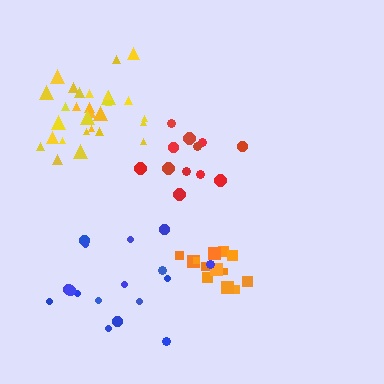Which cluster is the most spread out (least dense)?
Red.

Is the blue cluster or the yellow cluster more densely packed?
Yellow.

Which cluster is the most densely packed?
Yellow.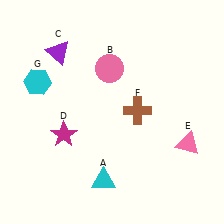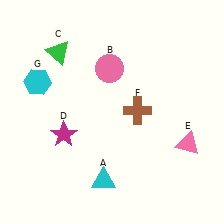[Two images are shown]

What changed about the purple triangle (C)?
In Image 1, C is purple. In Image 2, it changed to green.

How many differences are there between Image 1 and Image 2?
There is 1 difference between the two images.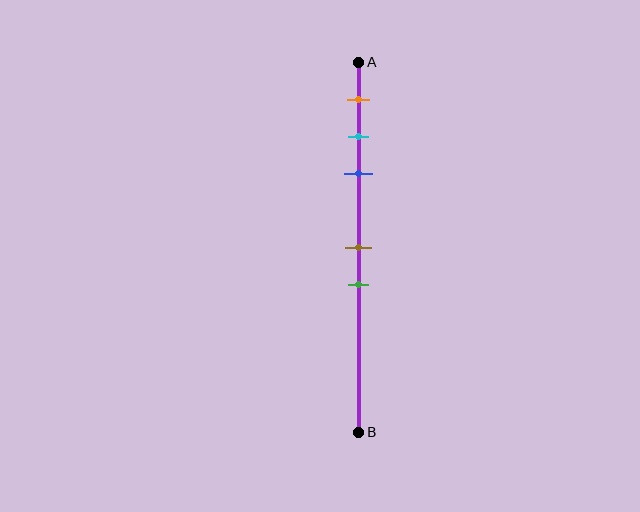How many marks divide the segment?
There are 5 marks dividing the segment.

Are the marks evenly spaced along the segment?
No, the marks are not evenly spaced.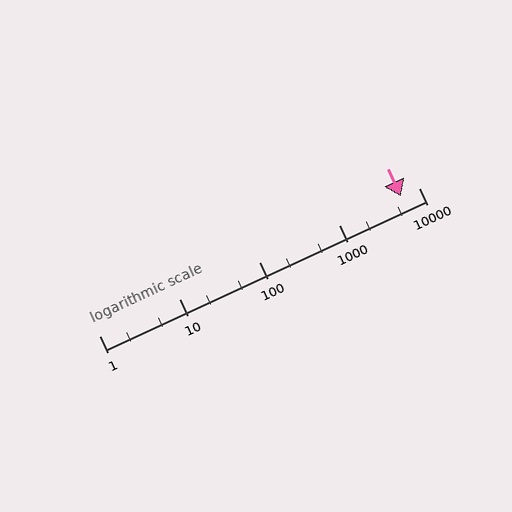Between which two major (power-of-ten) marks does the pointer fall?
The pointer is between 1000 and 10000.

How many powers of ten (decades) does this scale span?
The scale spans 4 decades, from 1 to 10000.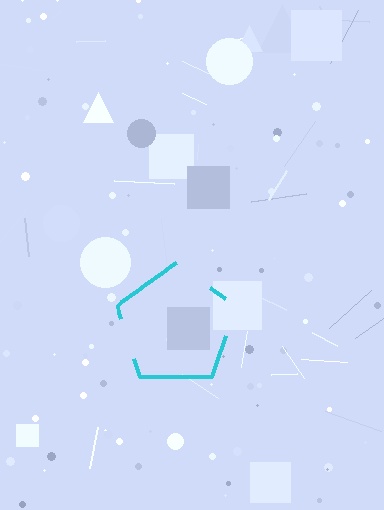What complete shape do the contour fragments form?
The contour fragments form a pentagon.